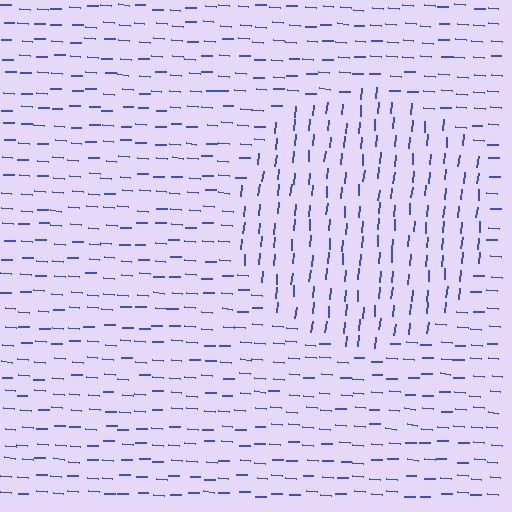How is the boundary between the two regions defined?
The boundary is defined purely by a change in line orientation (approximately 88 degrees difference). All lines are the same color and thickness.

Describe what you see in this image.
The image is filled with small blue line segments. A circle region in the image has lines oriented differently from the surrounding lines, creating a visible texture boundary.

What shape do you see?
I see a circle.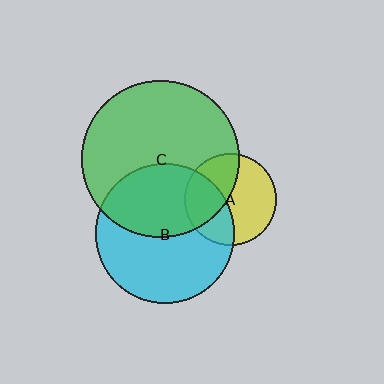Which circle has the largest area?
Circle C (green).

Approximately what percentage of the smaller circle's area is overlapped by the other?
Approximately 45%.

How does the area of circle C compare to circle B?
Approximately 1.3 times.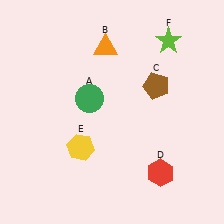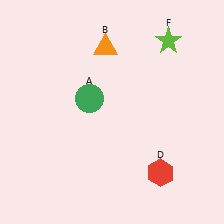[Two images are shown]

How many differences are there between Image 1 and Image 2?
There are 2 differences between the two images.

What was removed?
The brown pentagon (C), the yellow hexagon (E) were removed in Image 2.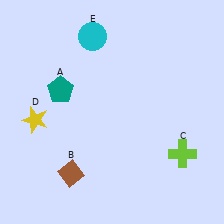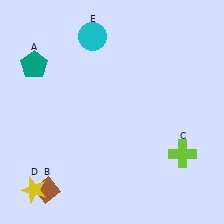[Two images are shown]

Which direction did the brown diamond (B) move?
The brown diamond (B) moved left.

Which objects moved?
The objects that moved are: the teal pentagon (A), the brown diamond (B), the yellow star (D).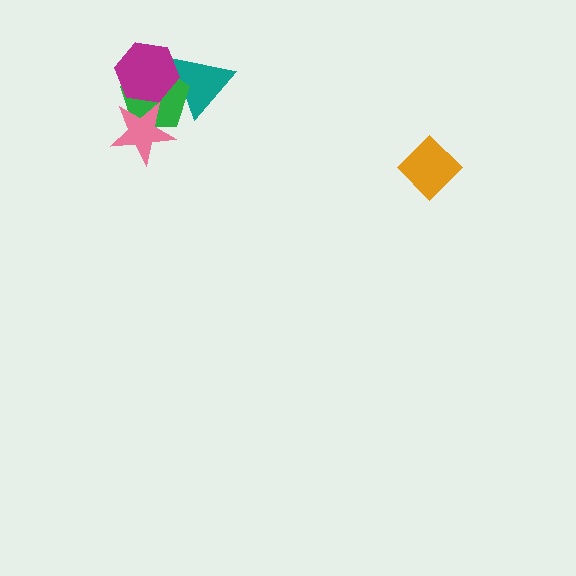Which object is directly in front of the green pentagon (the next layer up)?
The pink star is directly in front of the green pentagon.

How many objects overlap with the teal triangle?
2 objects overlap with the teal triangle.